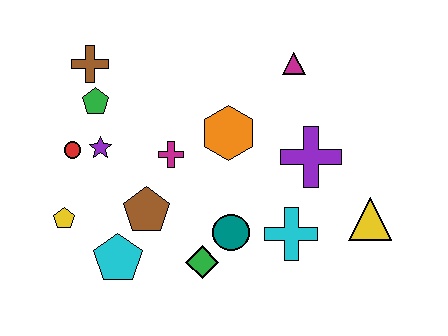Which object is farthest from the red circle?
The yellow triangle is farthest from the red circle.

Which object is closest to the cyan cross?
The teal circle is closest to the cyan cross.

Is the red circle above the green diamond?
Yes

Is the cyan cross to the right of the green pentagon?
Yes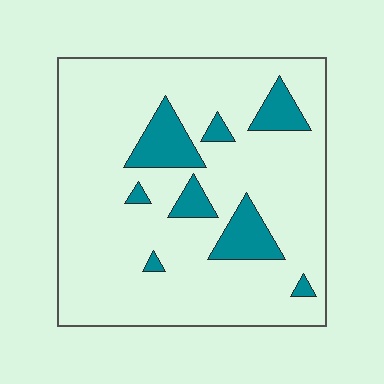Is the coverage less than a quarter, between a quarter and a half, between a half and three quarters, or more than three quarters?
Less than a quarter.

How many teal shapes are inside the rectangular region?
8.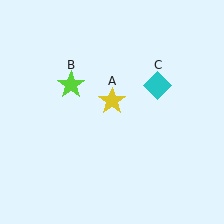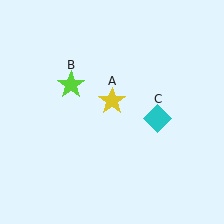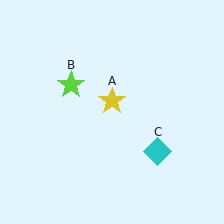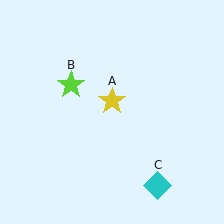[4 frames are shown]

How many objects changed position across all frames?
1 object changed position: cyan diamond (object C).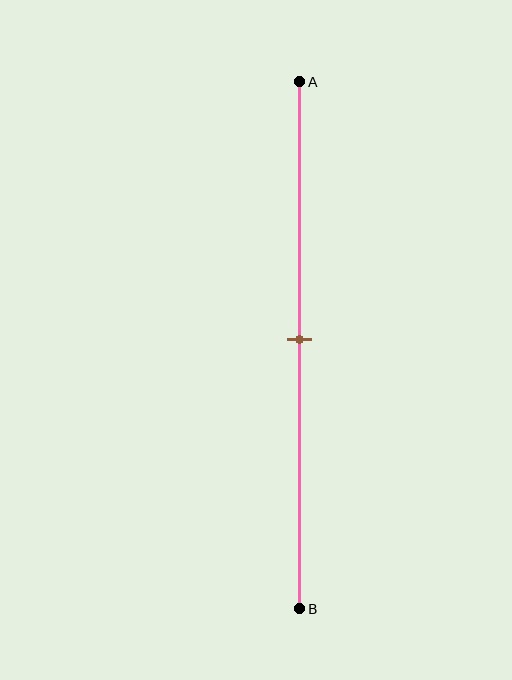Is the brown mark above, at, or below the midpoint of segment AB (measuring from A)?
The brown mark is approximately at the midpoint of segment AB.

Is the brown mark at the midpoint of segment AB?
Yes, the mark is approximately at the midpoint.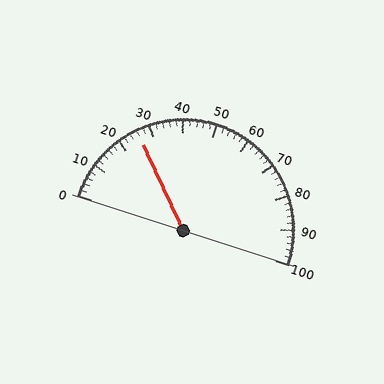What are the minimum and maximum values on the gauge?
The gauge ranges from 0 to 100.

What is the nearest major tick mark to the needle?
The nearest major tick mark is 30.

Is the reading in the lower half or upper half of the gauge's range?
The reading is in the lower half of the range (0 to 100).